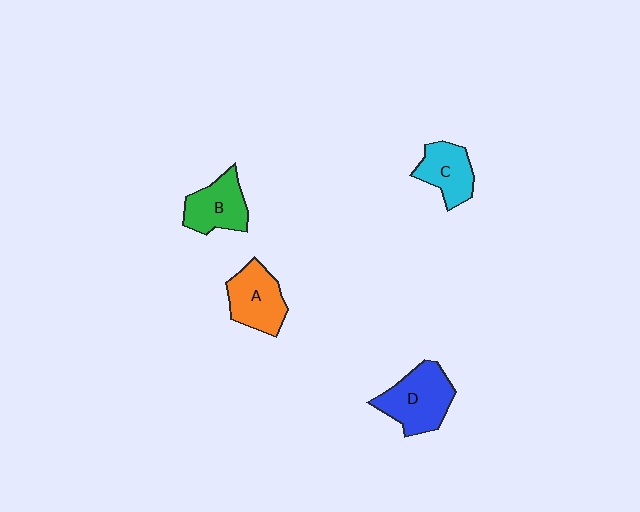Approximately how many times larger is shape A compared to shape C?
Approximately 1.2 times.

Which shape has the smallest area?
Shape C (cyan).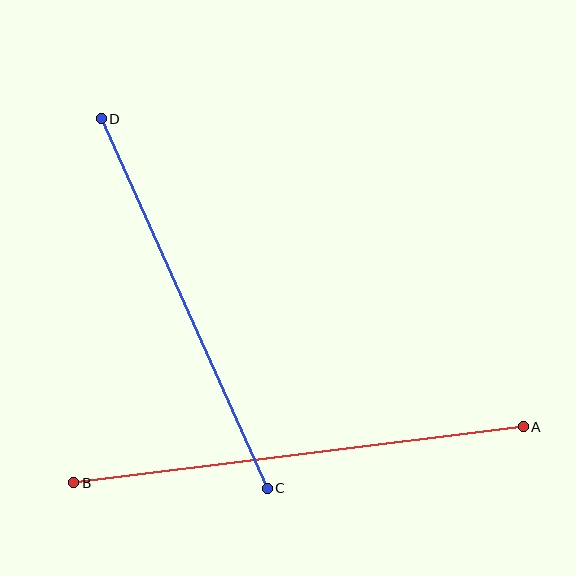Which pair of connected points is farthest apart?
Points A and B are farthest apart.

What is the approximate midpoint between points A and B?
The midpoint is at approximately (299, 455) pixels.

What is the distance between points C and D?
The distance is approximately 405 pixels.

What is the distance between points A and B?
The distance is approximately 453 pixels.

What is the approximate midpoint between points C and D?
The midpoint is at approximately (184, 303) pixels.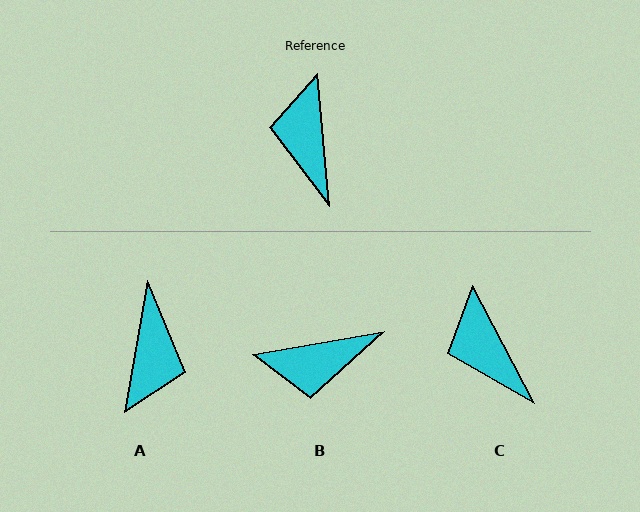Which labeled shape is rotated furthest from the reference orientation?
A, about 165 degrees away.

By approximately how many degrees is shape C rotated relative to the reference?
Approximately 22 degrees counter-clockwise.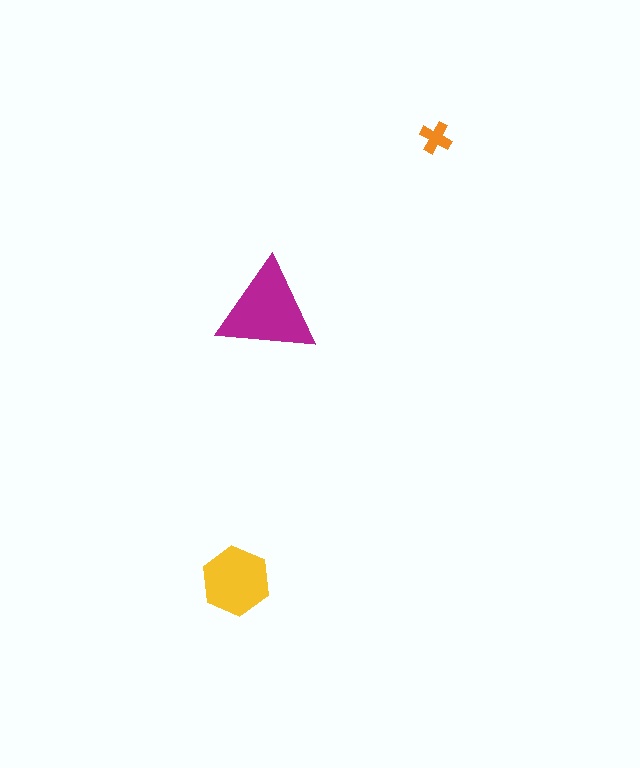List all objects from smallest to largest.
The orange cross, the yellow hexagon, the magenta triangle.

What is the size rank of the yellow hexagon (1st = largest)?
2nd.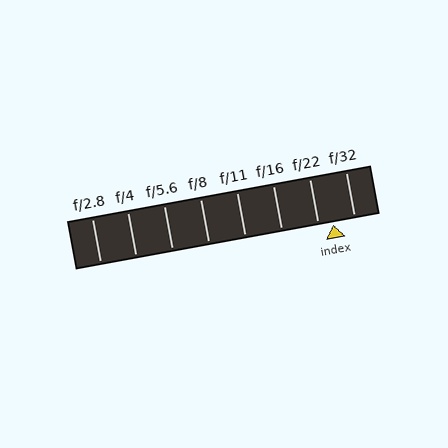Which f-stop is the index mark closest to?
The index mark is closest to f/22.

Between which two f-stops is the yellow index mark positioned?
The index mark is between f/22 and f/32.